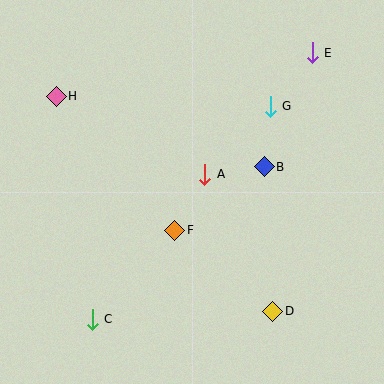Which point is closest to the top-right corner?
Point E is closest to the top-right corner.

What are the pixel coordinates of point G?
Point G is at (270, 106).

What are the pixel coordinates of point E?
Point E is at (312, 53).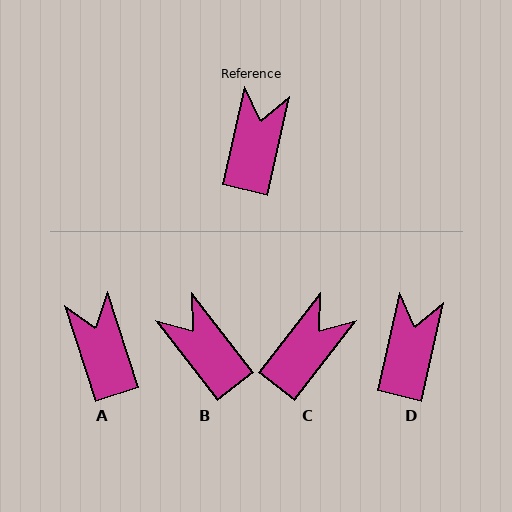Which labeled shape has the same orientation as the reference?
D.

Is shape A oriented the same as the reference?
No, it is off by about 31 degrees.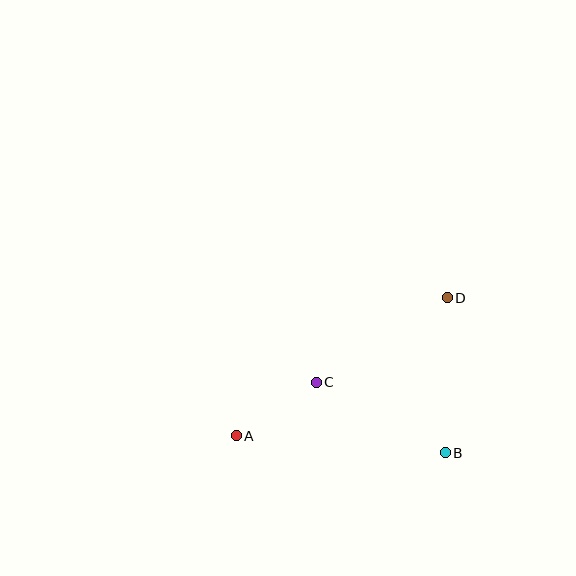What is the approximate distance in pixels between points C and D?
The distance between C and D is approximately 156 pixels.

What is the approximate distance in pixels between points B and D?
The distance between B and D is approximately 155 pixels.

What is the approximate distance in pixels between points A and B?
The distance between A and B is approximately 210 pixels.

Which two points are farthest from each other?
Points A and D are farthest from each other.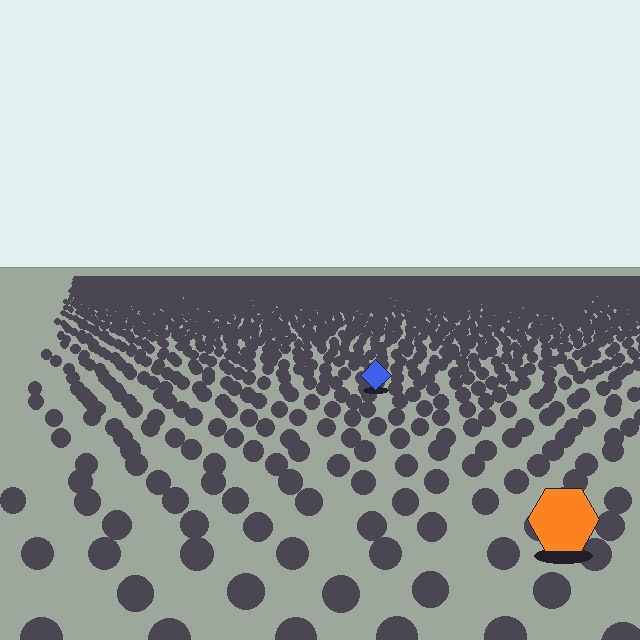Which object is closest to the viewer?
The orange hexagon is closest. The texture marks near it are larger and more spread out.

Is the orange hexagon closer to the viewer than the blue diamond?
Yes. The orange hexagon is closer — you can tell from the texture gradient: the ground texture is coarser near it.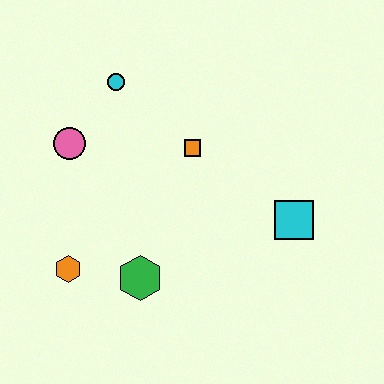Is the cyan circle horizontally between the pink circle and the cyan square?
Yes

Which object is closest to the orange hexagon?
The green hexagon is closest to the orange hexagon.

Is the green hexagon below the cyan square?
Yes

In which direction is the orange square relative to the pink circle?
The orange square is to the right of the pink circle.